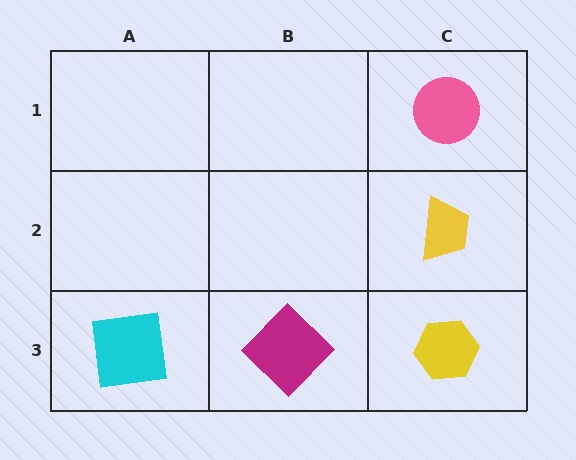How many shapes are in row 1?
1 shape.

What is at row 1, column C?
A pink circle.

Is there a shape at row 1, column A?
No, that cell is empty.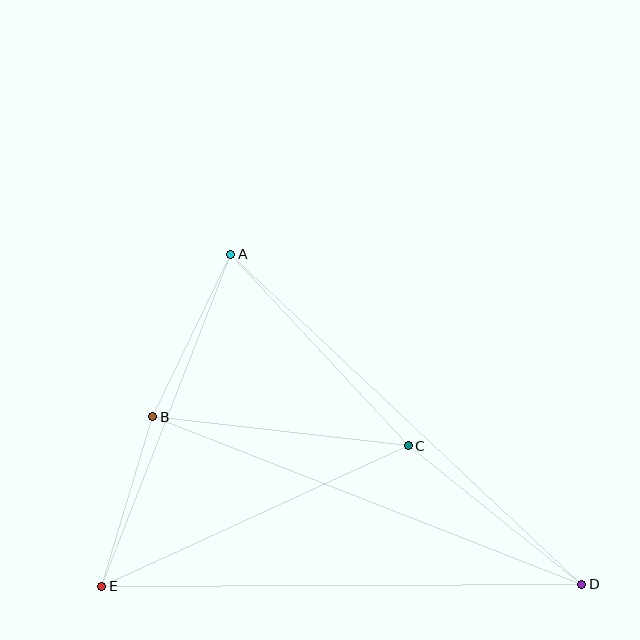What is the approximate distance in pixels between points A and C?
The distance between A and C is approximately 261 pixels.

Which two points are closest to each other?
Points B and E are closest to each other.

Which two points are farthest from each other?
Points A and D are farthest from each other.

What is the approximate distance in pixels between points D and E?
The distance between D and E is approximately 480 pixels.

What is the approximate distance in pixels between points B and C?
The distance between B and C is approximately 257 pixels.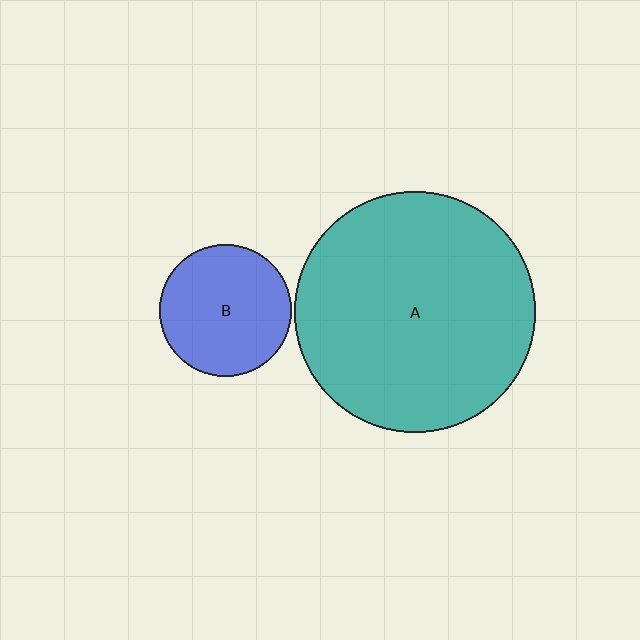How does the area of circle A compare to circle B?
Approximately 3.3 times.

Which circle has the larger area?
Circle A (teal).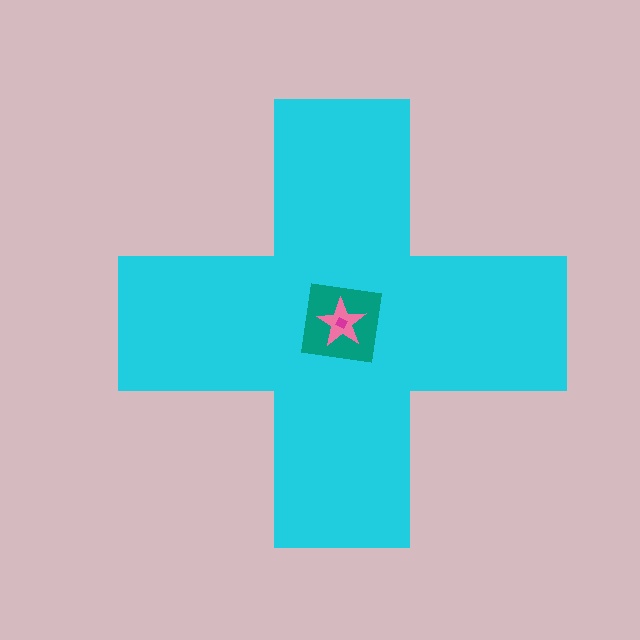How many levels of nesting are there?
4.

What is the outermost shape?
The cyan cross.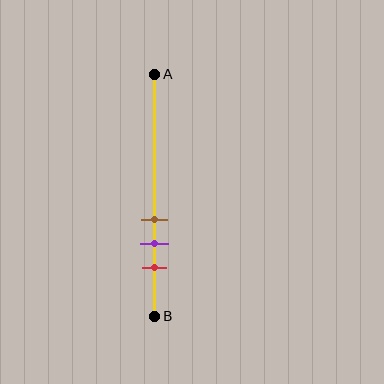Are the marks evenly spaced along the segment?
Yes, the marks are approximately evenly spaced.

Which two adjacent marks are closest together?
The brown and purple marks are the closest adjacent pair.